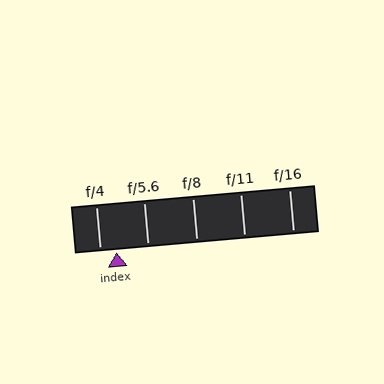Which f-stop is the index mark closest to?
The index mark is closest to f/4.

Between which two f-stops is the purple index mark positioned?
The index mark is between f/4 and f/5.6.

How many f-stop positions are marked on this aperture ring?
There are 5 f-stop positions marked.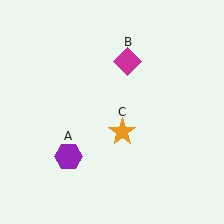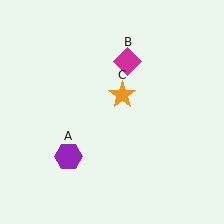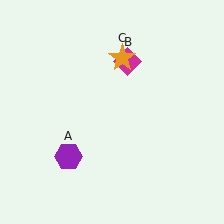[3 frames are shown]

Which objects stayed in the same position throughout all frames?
Purple hexagon (object A) and magenta diamond (object B) remained stationary.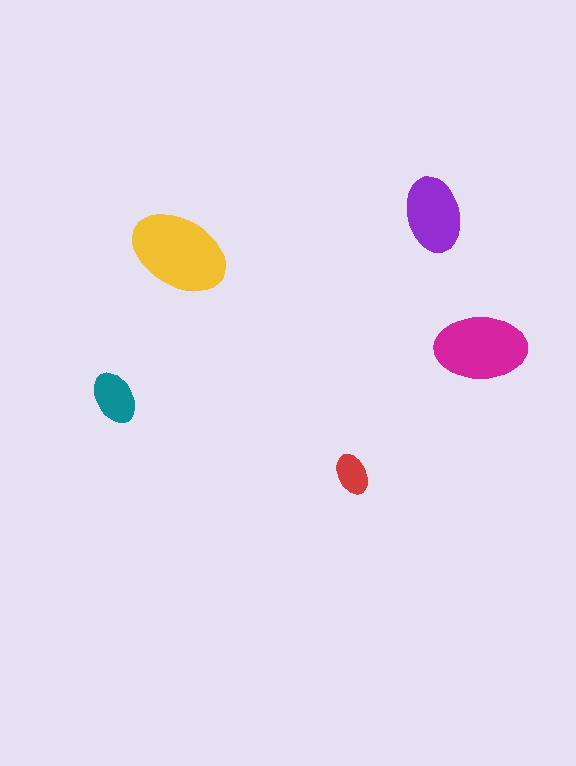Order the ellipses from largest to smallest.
the yellow one, the magenta one, the purple one, the teal one, the red one.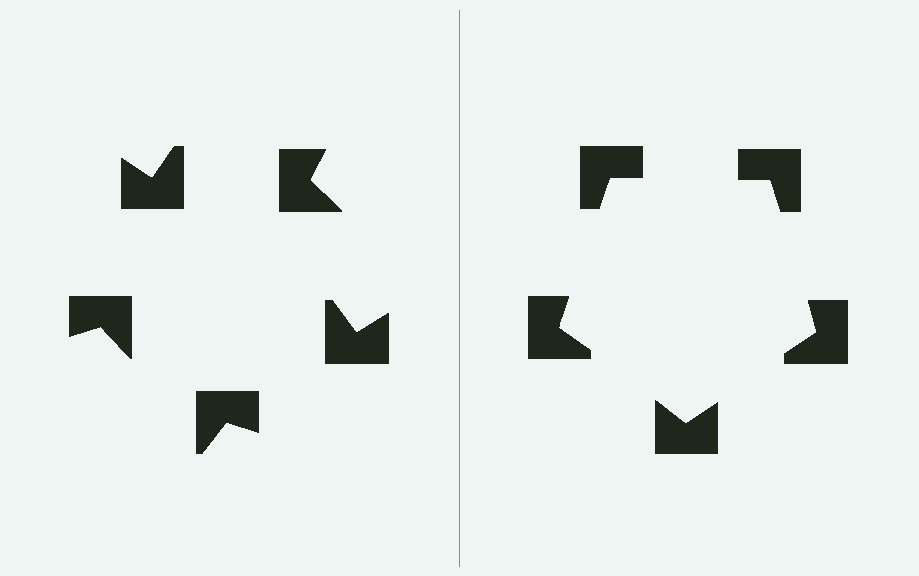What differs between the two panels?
The notched squares are positioned identically on both sides; only the wedge orientations differ. On the right they align to a pentagon; on the left they are misaligned.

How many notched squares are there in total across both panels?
10 — 5 on each side.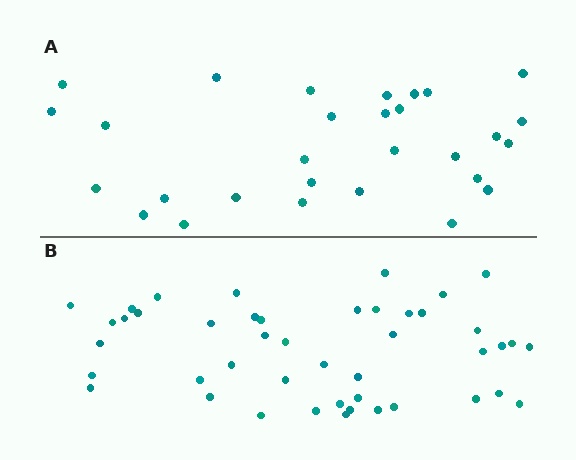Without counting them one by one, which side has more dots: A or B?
Region B (the bottom region) has more dots.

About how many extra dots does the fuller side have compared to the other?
Region B has approximately 15 more dots than region A.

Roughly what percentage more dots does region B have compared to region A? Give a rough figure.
About 55% more.